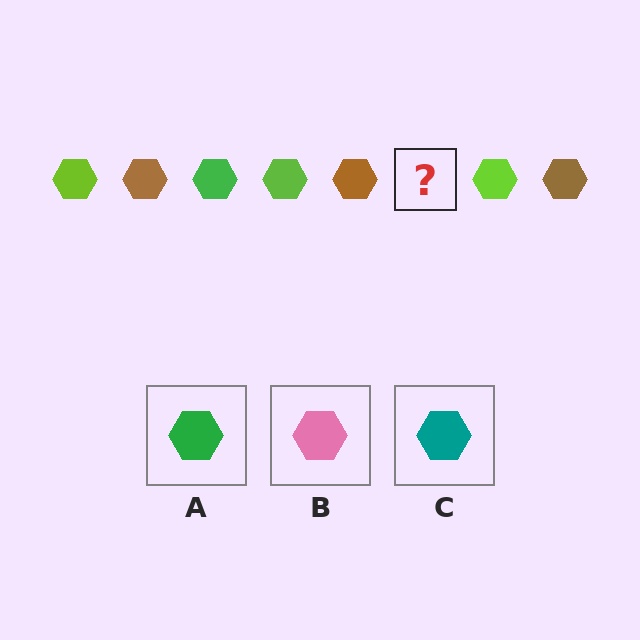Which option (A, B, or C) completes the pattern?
A.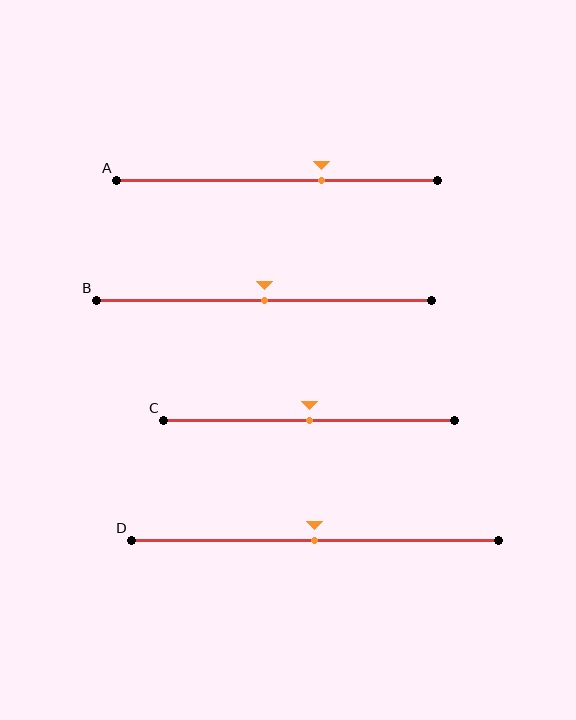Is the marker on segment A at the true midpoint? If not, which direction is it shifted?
No, the marker on segment A is shifted to the right by about 14% of the segment length.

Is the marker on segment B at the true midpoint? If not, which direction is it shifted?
Yes, the marker on segment B is at the true midpoint.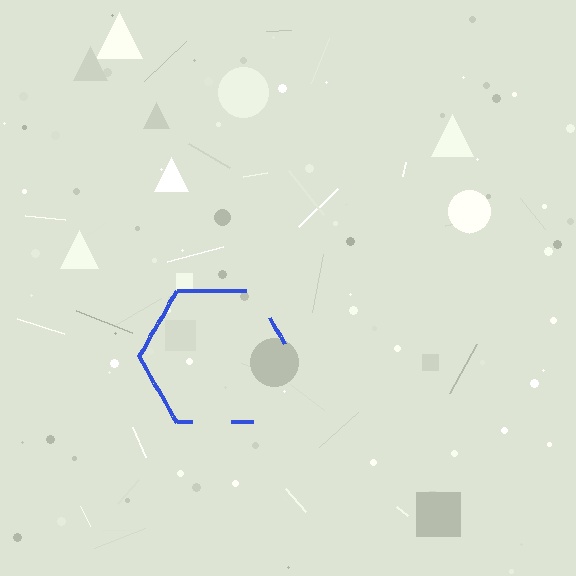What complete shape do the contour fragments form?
The contour fragments form a hexagon.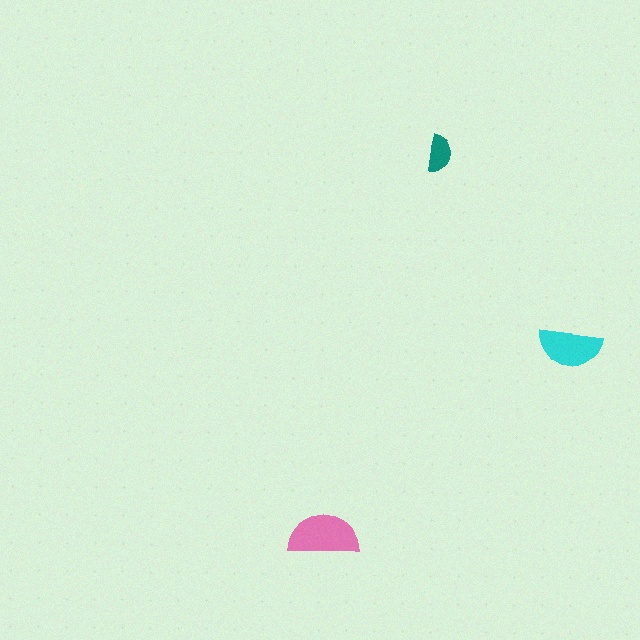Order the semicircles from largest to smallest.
the pink one, the cyan one, the teal one.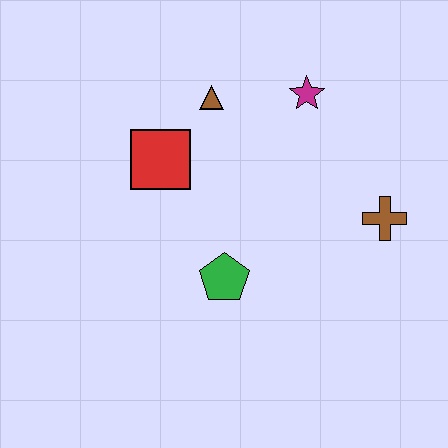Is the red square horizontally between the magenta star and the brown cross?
No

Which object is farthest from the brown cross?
The red square is farthest from the brown cross.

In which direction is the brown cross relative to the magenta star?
The brown cross is below the magenta star.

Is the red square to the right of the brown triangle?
No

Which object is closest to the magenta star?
The brown triangle is closest to the magenta star.